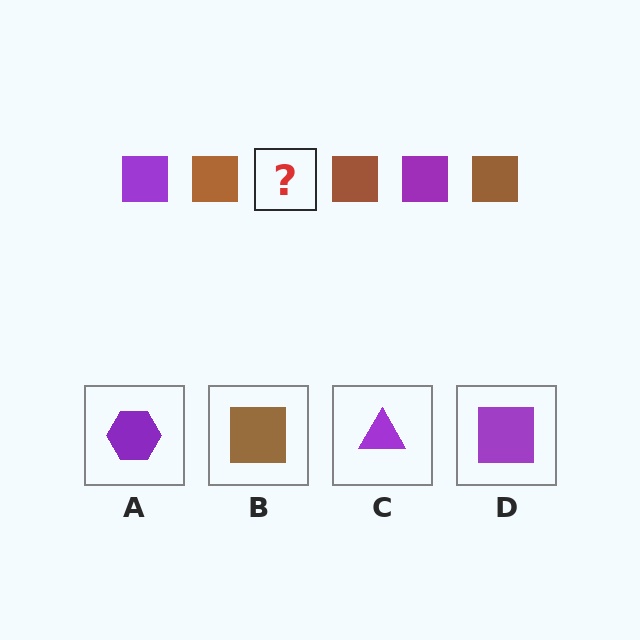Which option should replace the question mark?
Option D.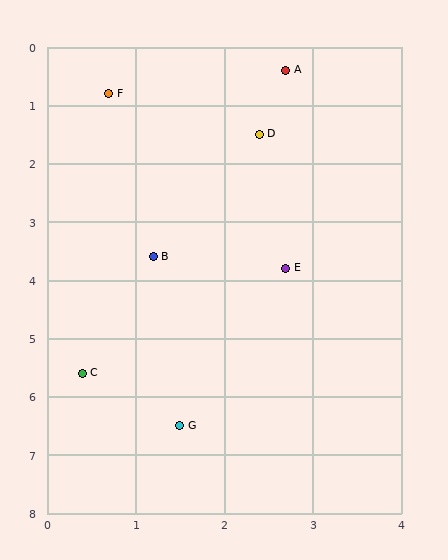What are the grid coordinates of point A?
Point A is at approximately (2.7, 0.4).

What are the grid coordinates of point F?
Point F is at approximately (0.7, 0.8).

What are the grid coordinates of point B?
Point B is at approximately (1.2, 3.6).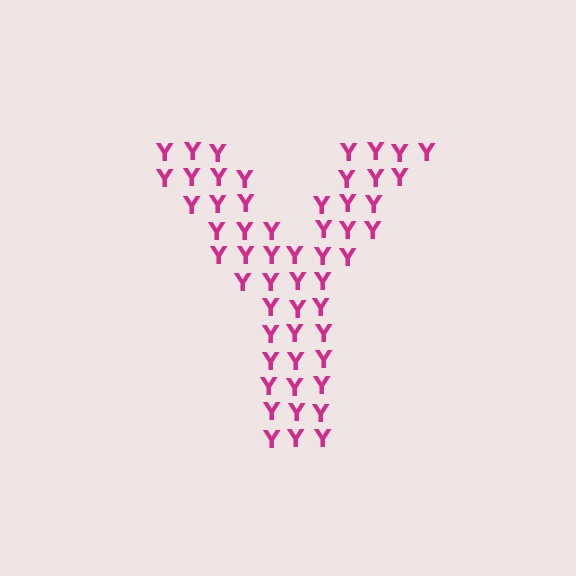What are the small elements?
The small elements are letter Y's.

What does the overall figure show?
The overall figure shows the letter Y.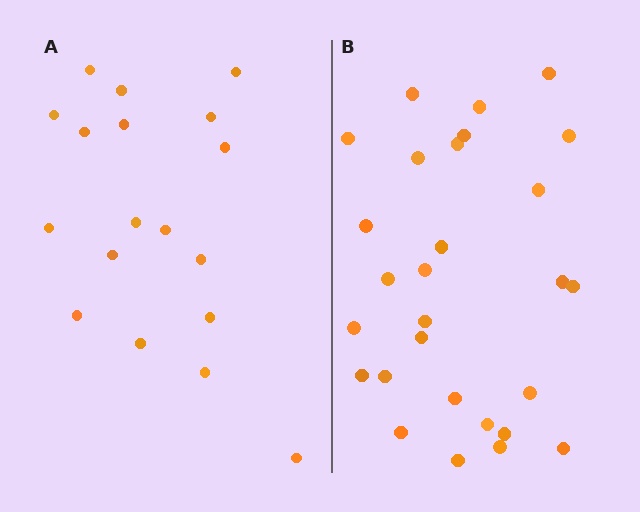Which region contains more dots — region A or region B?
Region B (the right region) has more dots.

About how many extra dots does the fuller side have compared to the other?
Region B has roughly 10 or so more dots than region A.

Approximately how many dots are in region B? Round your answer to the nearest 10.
About 30 dots. (The exact count is 28, which rounds to 30.)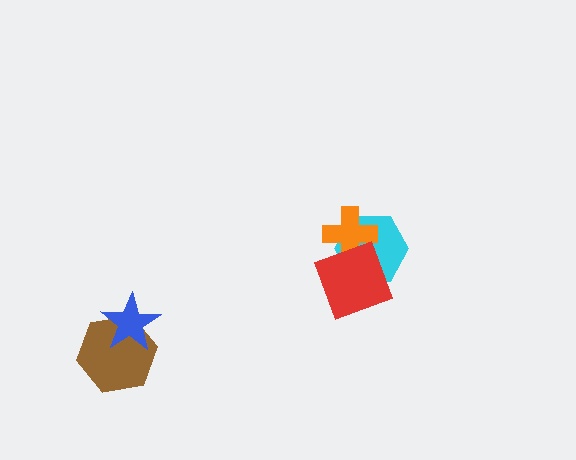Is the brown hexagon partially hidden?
Yes, it is partially covered by another shape.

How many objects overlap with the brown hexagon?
1 object overlaps with the brown hexagon.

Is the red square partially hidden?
No, no other shape covers it.